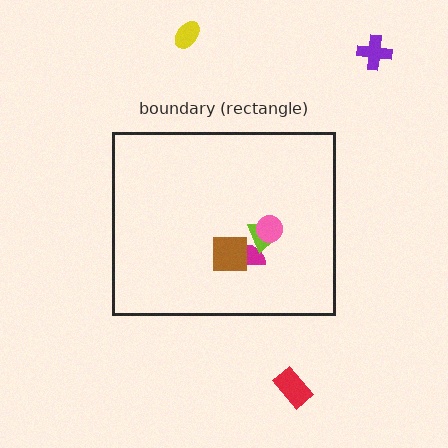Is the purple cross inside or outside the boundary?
Outside.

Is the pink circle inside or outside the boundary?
Inside.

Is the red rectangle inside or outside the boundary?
Outside.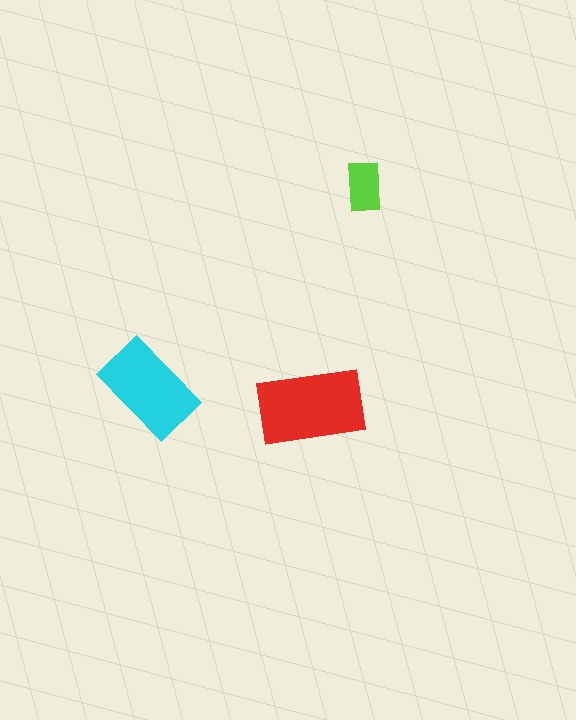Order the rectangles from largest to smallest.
the red one, the cyan one, the lime one.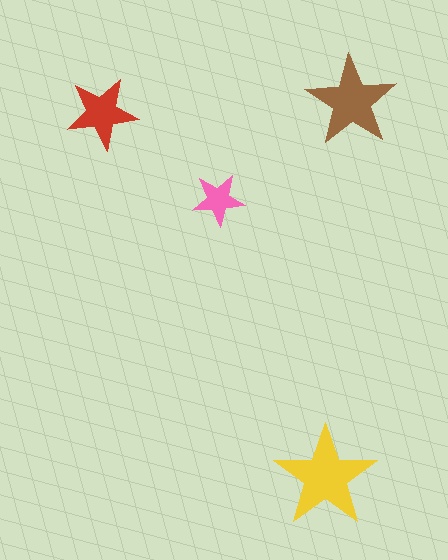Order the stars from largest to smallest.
the yellow one, the brown one, the red one, the pink one.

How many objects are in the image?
There are 4 objects in the image.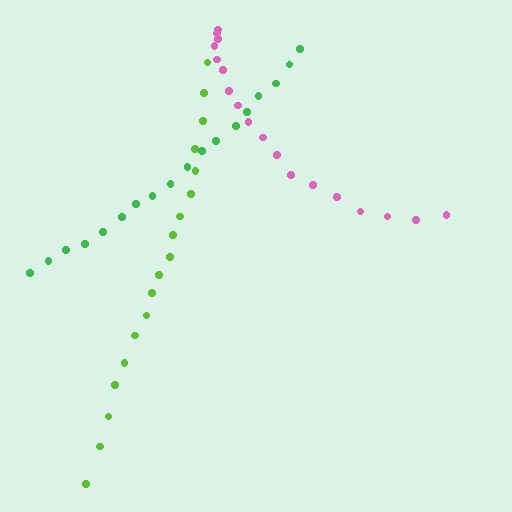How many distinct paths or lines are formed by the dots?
There are 3 distinct paths.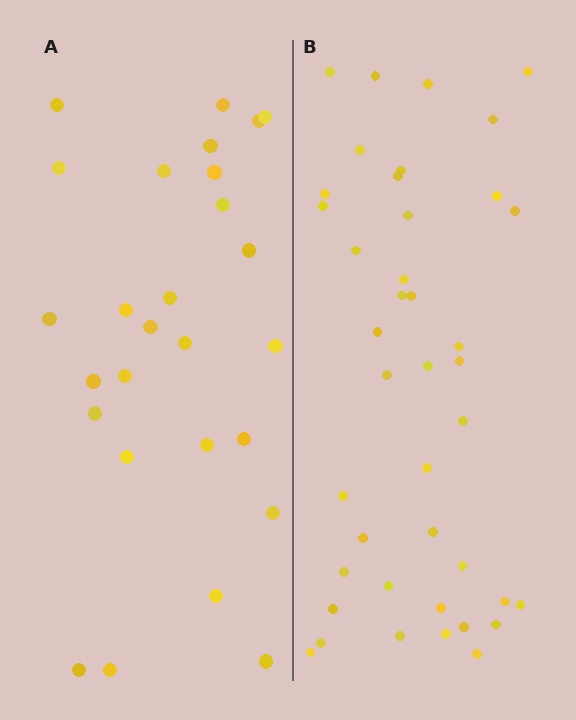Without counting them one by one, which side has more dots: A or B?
Region B (the right region) has more dots.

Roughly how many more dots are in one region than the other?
Region B has approximately 15 more dots than region A.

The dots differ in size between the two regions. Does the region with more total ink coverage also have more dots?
No. Region A has more total ink coverage because its dots are larger, but region B actually contains more individual dots. Total area can be misleading — the number of items is what matters here.